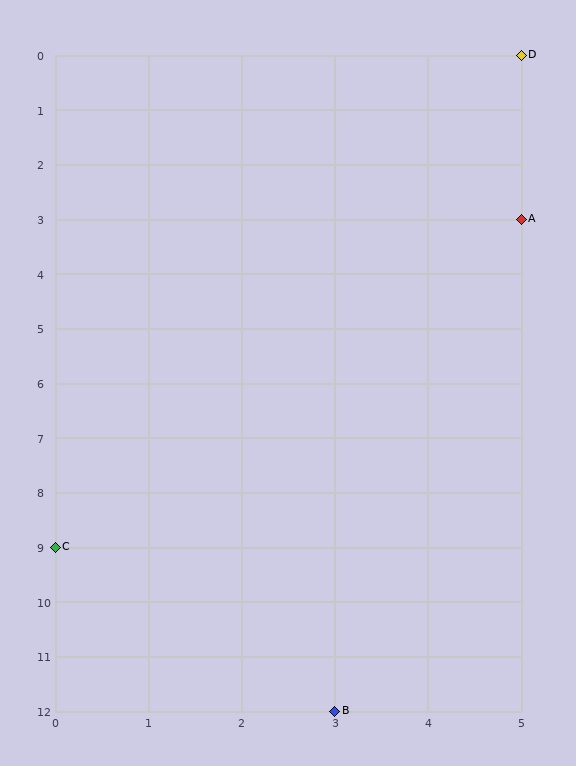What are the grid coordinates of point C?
Point C is at grid coordinates (0, 9).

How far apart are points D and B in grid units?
Points D and B are 2 columns and 12 rows apart (about 12.2 grid units diagonally).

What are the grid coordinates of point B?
Point B is at grid coordinates (3, 12).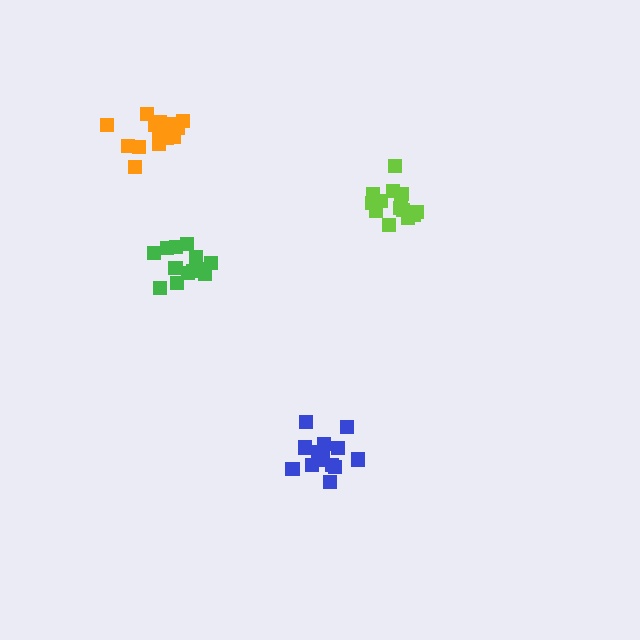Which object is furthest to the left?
The orange cluster is leftmost.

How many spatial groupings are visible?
There are 4 spatial groupings.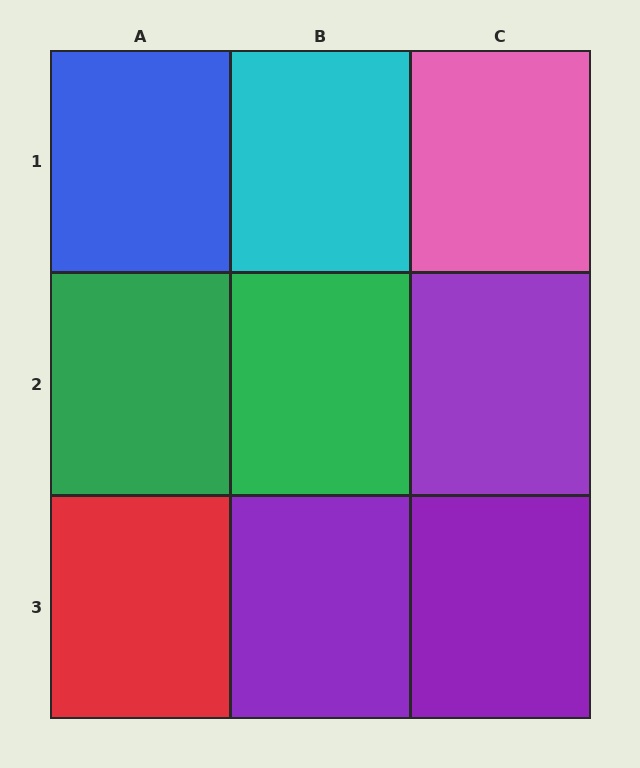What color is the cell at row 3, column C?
Purple.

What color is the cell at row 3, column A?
Red.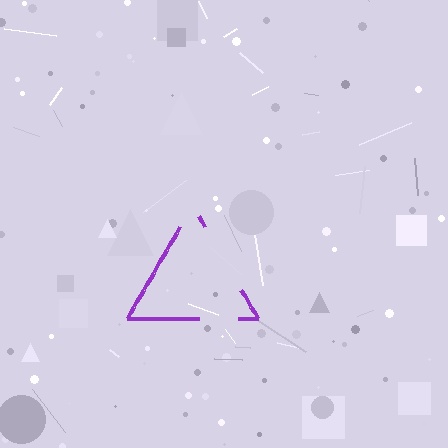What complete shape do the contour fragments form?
The contour fragments form a triangle.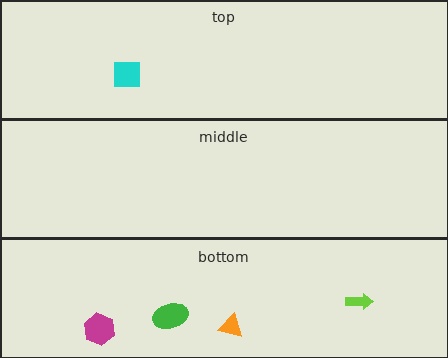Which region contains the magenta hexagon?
The bottom region.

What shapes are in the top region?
The cyan square.